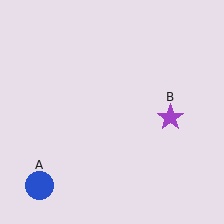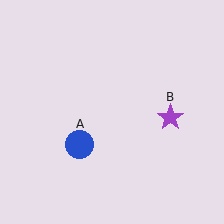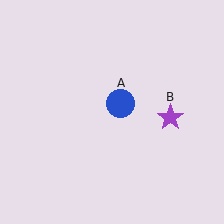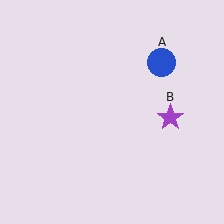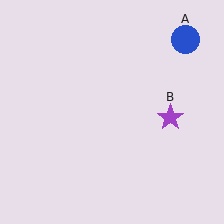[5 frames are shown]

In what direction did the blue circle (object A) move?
The blue circle (object A) moved up and to the right.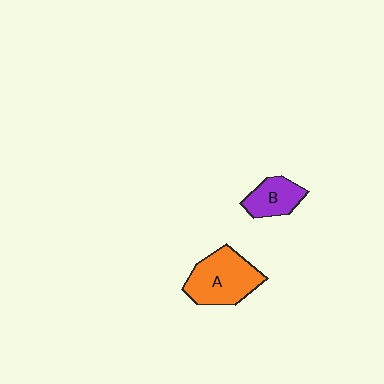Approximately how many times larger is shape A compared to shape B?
Approximately 1.7 times.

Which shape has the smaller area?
Shape B (purple).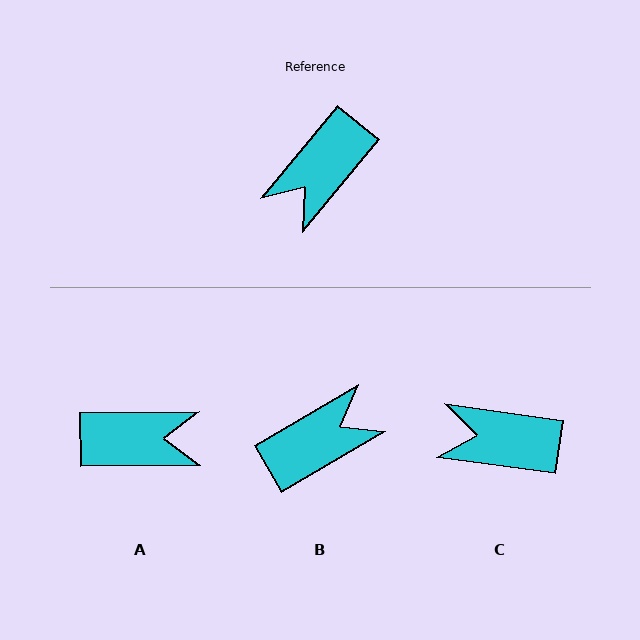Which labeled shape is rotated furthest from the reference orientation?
B, about 160 degrees away.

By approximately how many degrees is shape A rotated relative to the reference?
Approximately 130 degrees counter-clockwise.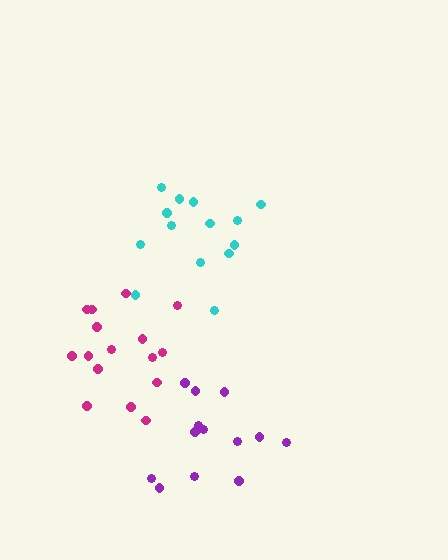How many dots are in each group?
Group 1: 13 dots, Group 2: 14 dots, Group 3: 16 dots (43 total).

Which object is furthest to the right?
The purple cluster is rightmost.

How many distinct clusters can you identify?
There are 3 distinct clusters.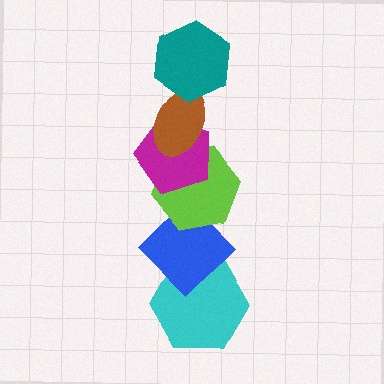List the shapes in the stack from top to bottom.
From top to bottom: the teal hexagon, the brown ellipse, the magenta pentagon, the lime hexagon, the blue diamond, the cyan hexagon.